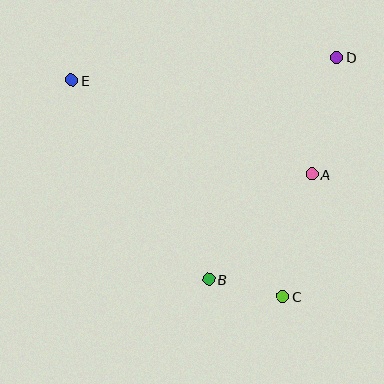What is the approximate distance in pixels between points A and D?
The distance between A and D is approximately 119 pixels.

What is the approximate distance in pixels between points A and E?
The distance between A and E is approximately 258 pixels.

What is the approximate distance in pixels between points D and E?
The distance between D and E is approximately 266 pixels.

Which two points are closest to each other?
Points B and C are closest to each other.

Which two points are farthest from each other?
Points C and E are farthest from each other.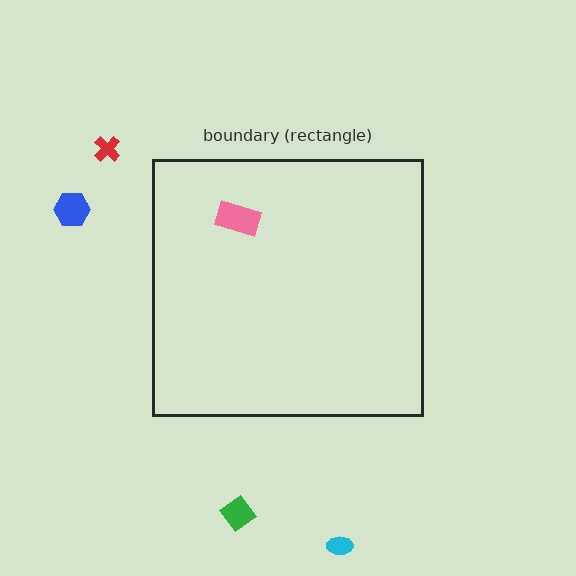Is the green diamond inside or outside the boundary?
Outside.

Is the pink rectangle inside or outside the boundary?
Inside.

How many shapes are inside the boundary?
2 inside, 4 outside.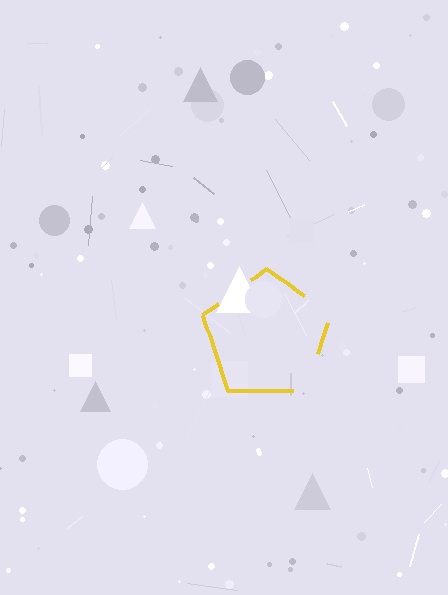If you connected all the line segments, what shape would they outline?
They would outline a pentagon.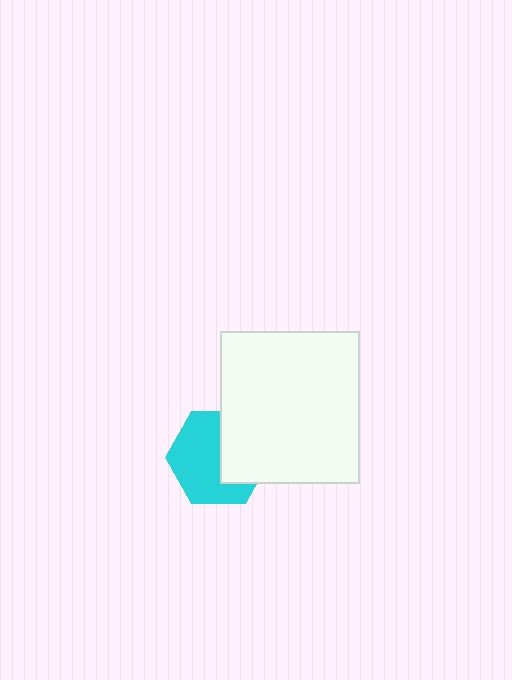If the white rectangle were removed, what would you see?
You would see the complete cyan hexagon.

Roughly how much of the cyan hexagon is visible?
About half of it is visible (roughly 60%).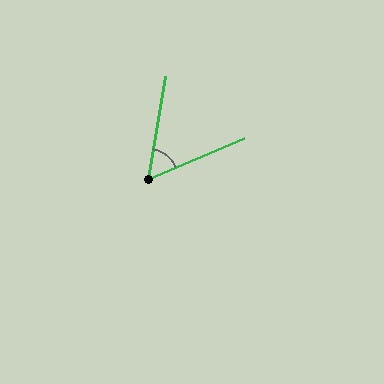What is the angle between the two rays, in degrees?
Approximately 58 degrees.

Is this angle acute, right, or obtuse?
It is acute.